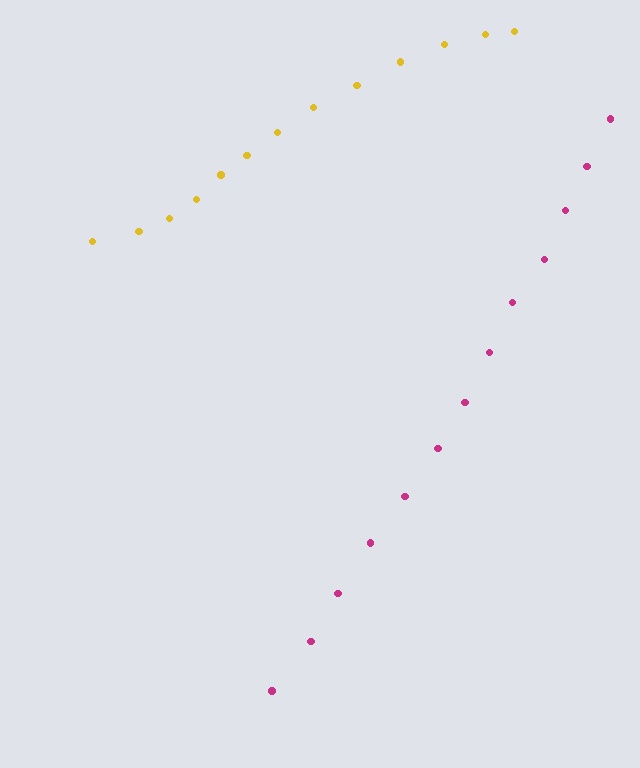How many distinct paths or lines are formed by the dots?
There are 2 distinct paths.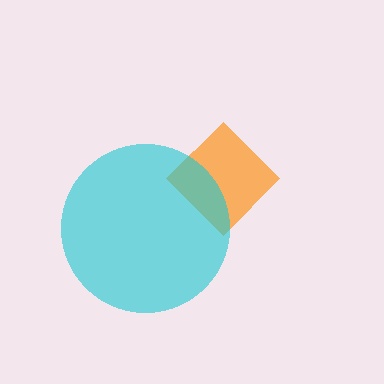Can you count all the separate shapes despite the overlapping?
Yes, there are 2 separate shapes.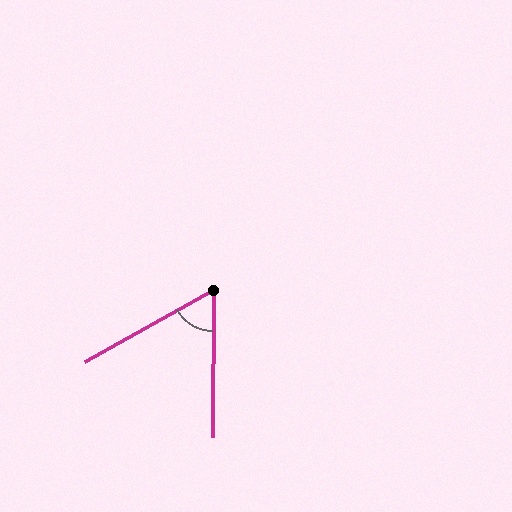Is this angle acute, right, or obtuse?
It is acute.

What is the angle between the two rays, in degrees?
Approximately 60 degrees.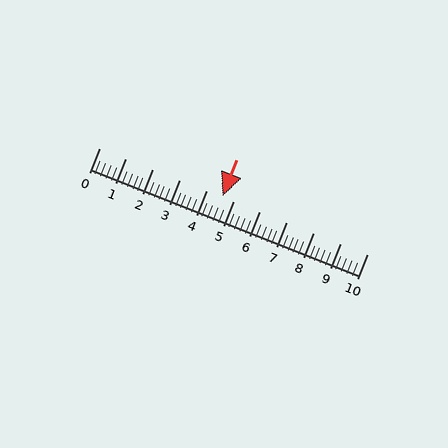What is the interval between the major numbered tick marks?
The major tick marks are spaced 1 units apart.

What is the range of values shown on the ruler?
The ruler shows values from 0 to 10.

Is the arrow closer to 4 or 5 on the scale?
The arrow is closer to 5.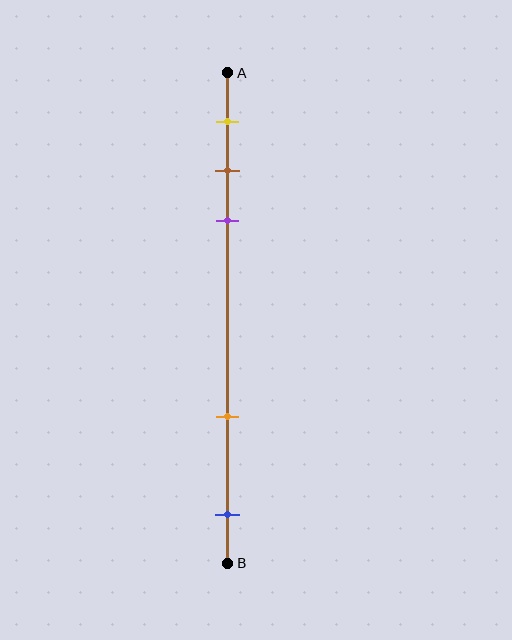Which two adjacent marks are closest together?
The brown and purple marks are the closest adjacent pair.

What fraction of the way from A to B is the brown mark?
The brown mark is approximately 20% (0.2) of the way from A to B.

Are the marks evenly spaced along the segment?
No, the marks are not evenly spaced.